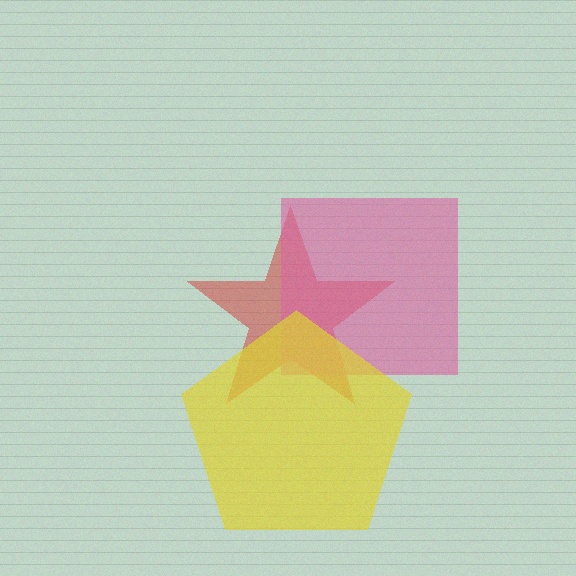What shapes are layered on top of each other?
The layered shapes are: a red star, a pink square, a yellow pentagon.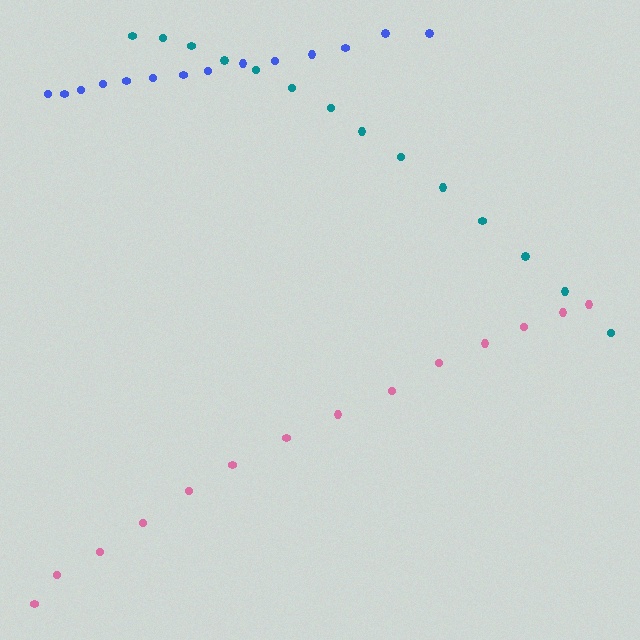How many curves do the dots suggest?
There are 3 distinct paths.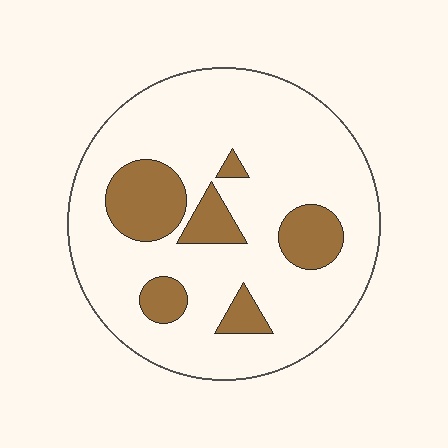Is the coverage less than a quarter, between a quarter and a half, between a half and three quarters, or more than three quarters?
Less than a quarter.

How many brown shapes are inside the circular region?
6.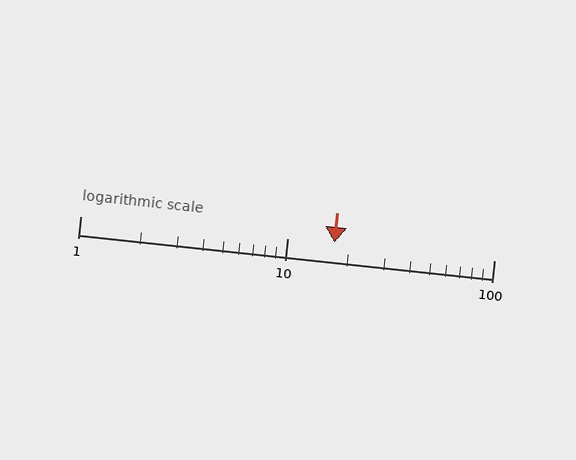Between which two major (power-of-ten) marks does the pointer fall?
The pointer is between 10 and 100.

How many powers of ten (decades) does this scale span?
The scale spans 2 decades, from 1 to 100.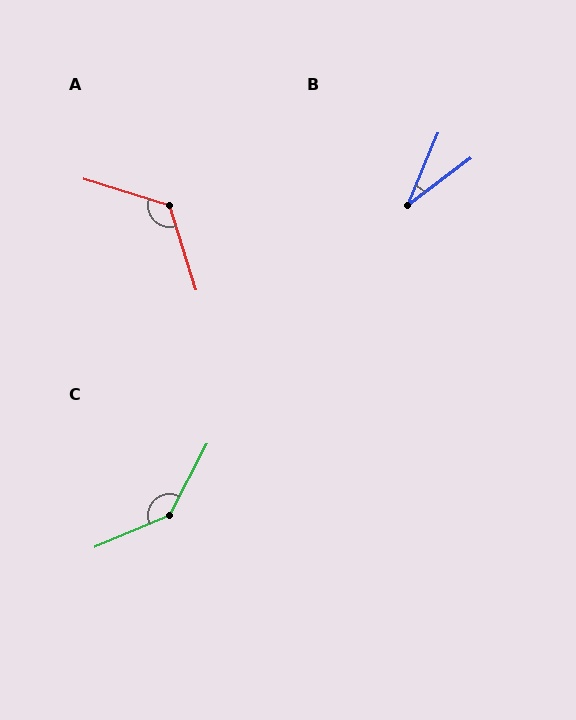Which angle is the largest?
C, at approximately 140 degrees.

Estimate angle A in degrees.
Approximately 125 degrees.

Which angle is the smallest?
B, at approximately 30 degrees.